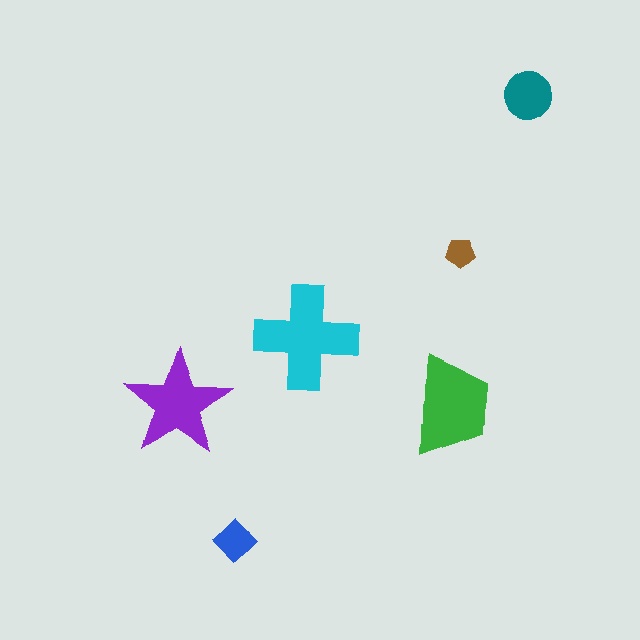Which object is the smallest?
The brown pentagon.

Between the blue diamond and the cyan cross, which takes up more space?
The cyan cross.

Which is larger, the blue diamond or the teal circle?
The teal circle.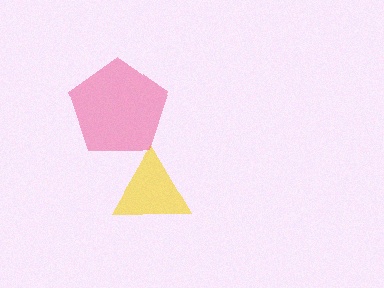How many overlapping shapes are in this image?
There are 2 overlapping shapes in the image.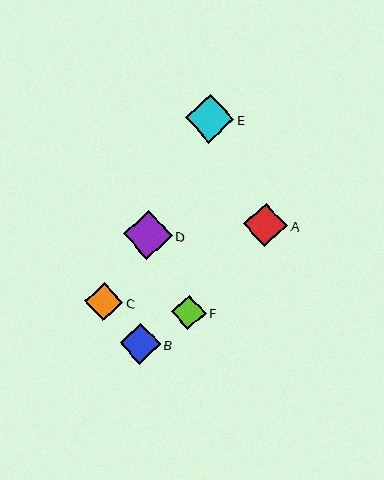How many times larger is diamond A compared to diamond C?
Diamond A is approximately 1.2 times the size of diamond C.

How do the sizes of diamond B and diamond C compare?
Diamond B and diamond C are approximately the same size.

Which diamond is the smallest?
Diamond F is the smallest with a size of approximately 35 pixels.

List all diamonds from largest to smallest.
From largest to smallest: D, E, A, B, C, F.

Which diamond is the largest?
Diamond D is the largest with a size of approximately 49 pixels.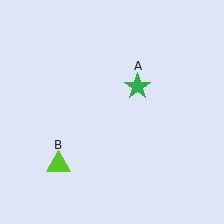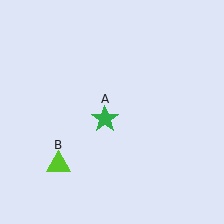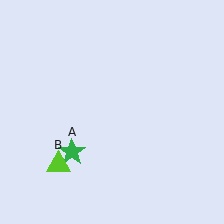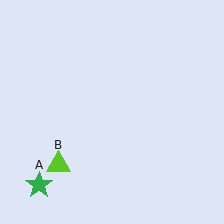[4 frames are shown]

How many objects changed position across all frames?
1 object changed position: green star (object A).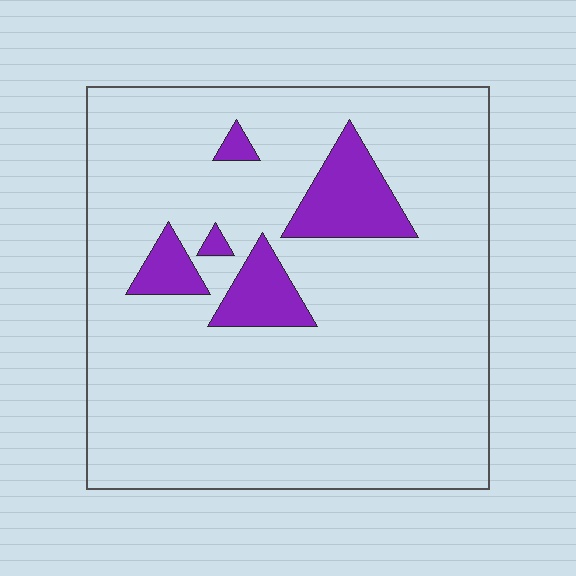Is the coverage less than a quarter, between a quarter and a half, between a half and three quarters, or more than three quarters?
Less than a quarter.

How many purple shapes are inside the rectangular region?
5.